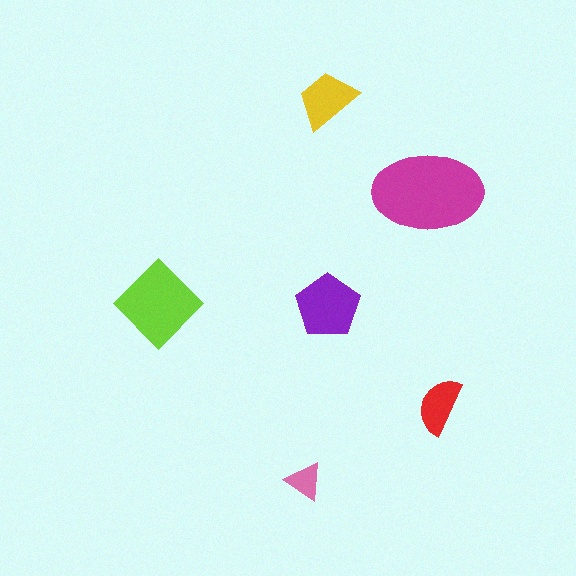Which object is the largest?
The magenta ellipse.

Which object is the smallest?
The pink triangle.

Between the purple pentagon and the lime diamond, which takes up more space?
The lime diamond.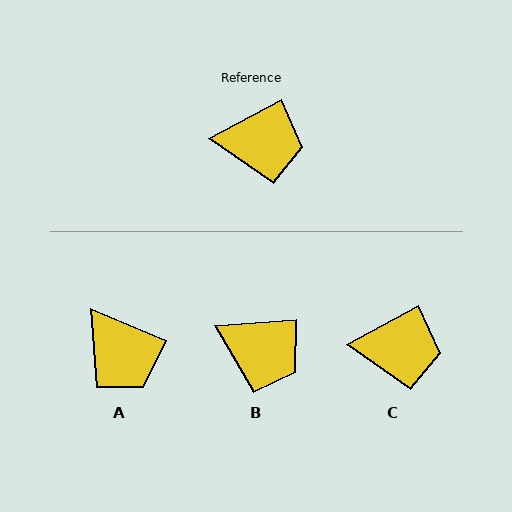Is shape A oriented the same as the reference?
No, it is off by about 51 degrees.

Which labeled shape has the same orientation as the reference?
C.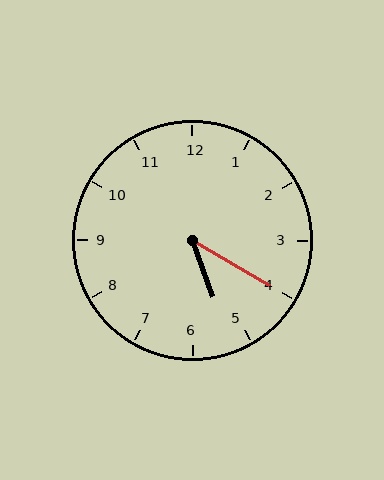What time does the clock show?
5:20.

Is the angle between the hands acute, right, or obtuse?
It is acute.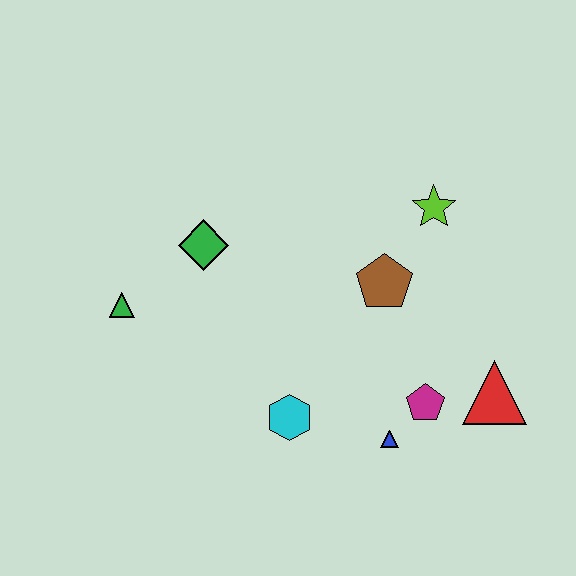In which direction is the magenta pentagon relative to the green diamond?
The magenta pentagon is to the right of the green diamond.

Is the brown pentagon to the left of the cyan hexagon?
No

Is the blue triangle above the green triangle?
No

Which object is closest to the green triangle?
The green diamond is closest to the green triangle.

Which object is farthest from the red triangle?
The green triangle is farthest from the red triangle.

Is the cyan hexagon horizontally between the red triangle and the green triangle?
Yes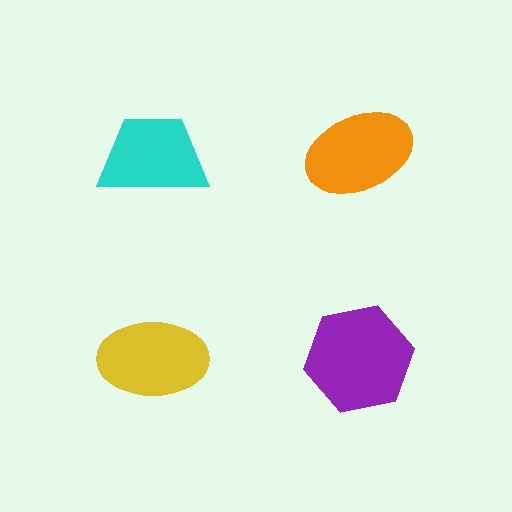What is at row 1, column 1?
A cyan trapezoid.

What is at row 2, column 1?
A yellow ellipse.